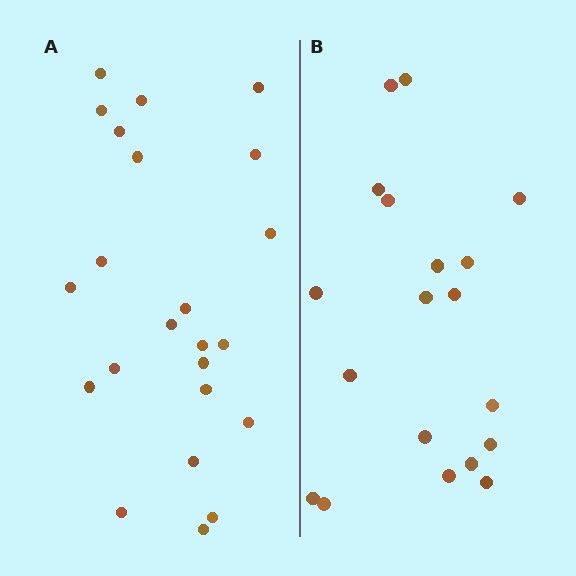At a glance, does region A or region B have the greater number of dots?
Region A (the left region) has more dots.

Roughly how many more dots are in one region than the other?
Region A has about 4 more dots than region B.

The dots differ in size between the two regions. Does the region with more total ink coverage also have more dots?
No. Region B has more total ink coverage because its dots are larger, but region A actually contains more individual dots. Total area can be misleading — the number of items is what matters here.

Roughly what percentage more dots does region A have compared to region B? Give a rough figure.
About 20% more.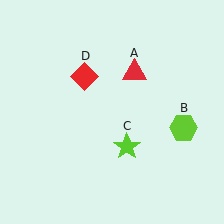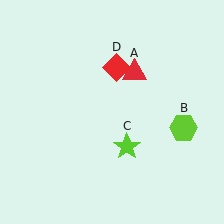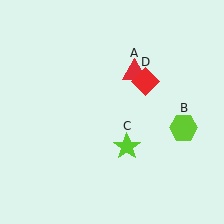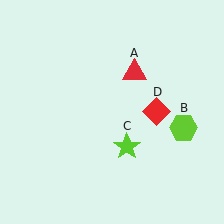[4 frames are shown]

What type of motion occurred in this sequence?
The red diamond (object D) rotated clockwise around the center of the scene.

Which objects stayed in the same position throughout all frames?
Red triangle (object A) and lime hexagon (object B) and lime star (object C) remained stationary.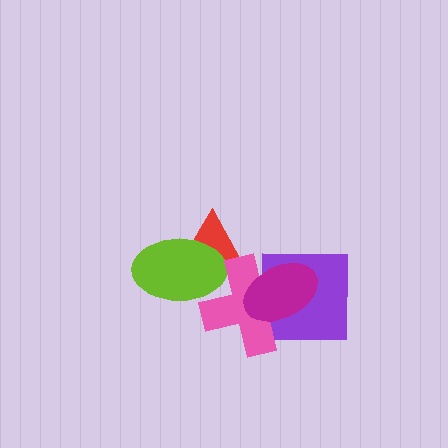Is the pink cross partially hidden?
Yes, it is partially covered by another shape.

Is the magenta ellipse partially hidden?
No, no other shape covers it.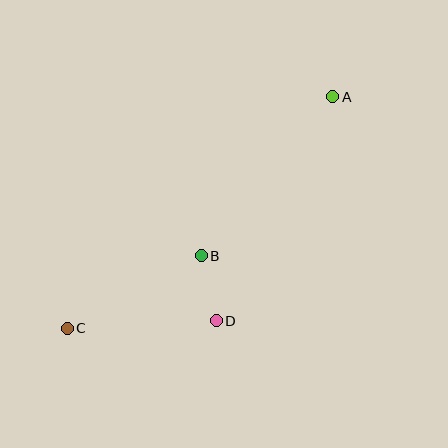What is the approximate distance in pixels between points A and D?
The distance between A and D is approximately 253 pixels.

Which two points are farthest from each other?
Points A and C are farthest from each other.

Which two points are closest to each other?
Points B and D are closest to each other.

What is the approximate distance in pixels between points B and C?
The distance between B and C is approximately 153 pixels.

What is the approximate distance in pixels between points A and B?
The distance between A and B is approximately 206 pixels.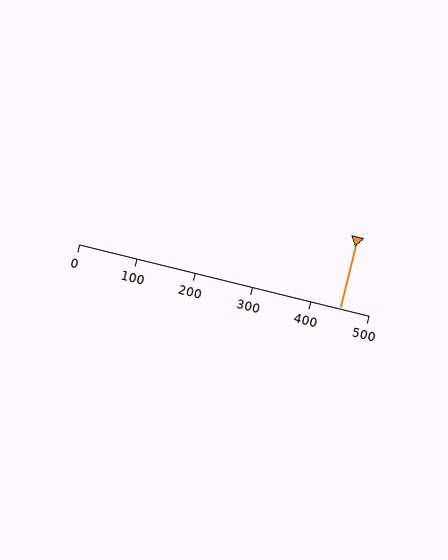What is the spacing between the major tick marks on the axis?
The major ticks are spaced 100 apart.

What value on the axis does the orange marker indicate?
The marker indicates approximately 450.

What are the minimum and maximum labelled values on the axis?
The axis runs from 0 to 500.